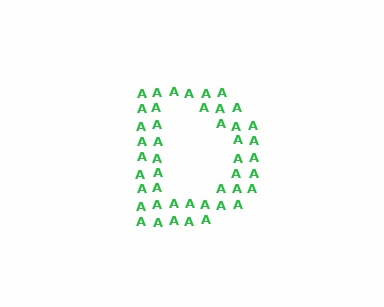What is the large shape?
The large shape is the letter D.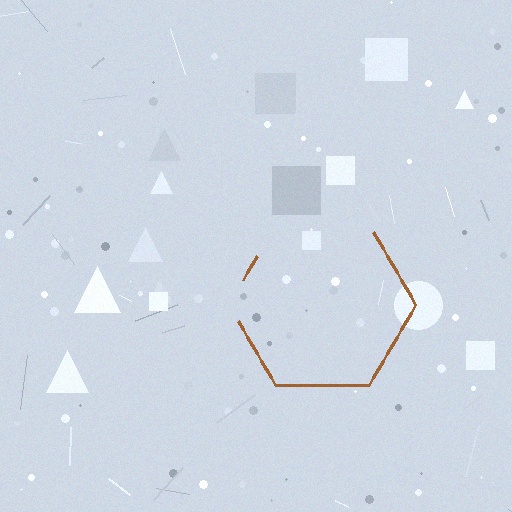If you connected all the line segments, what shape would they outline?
They would outline a hexagon.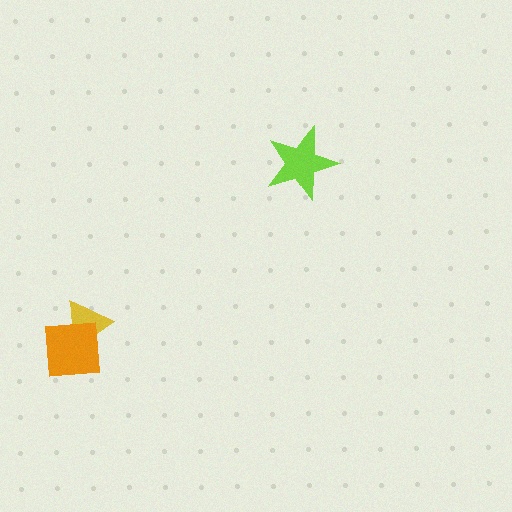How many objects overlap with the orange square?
1 object overlaps with the orange square.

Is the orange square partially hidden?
No, no other shape covers it.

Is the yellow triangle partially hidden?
Yes, it is partially covered by another shape.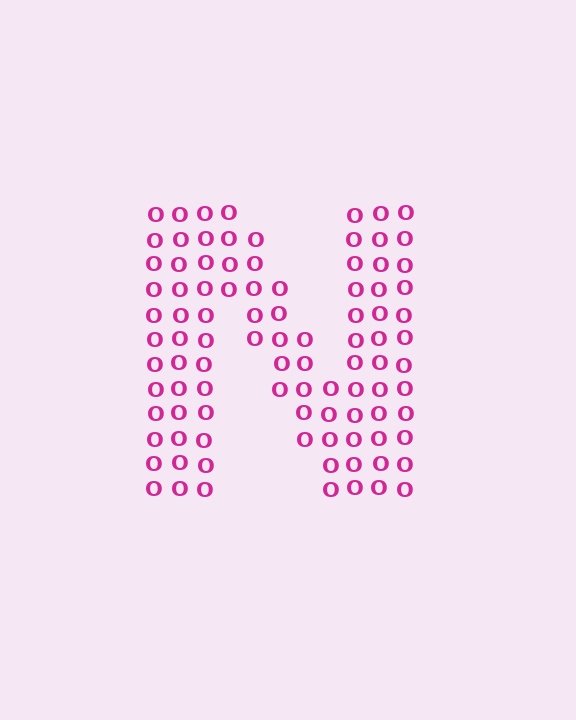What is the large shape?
The large shape is the letter N.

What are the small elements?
The small elements are letter O's.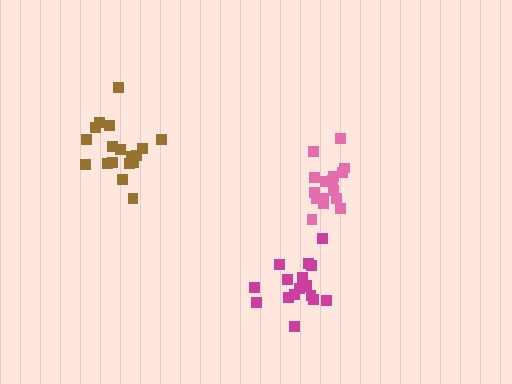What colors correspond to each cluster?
The clusters are colored: brown, pink, magenta.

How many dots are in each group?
Group 1: 18 dots, Group 2: 16 dots, Group 3: 17 dots (51 total).